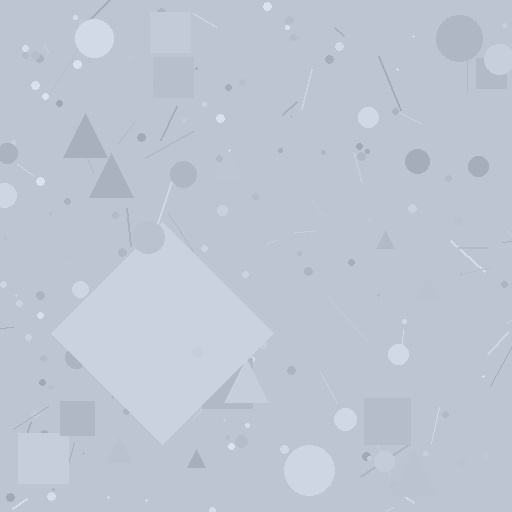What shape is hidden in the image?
A diamond is hidden in the image.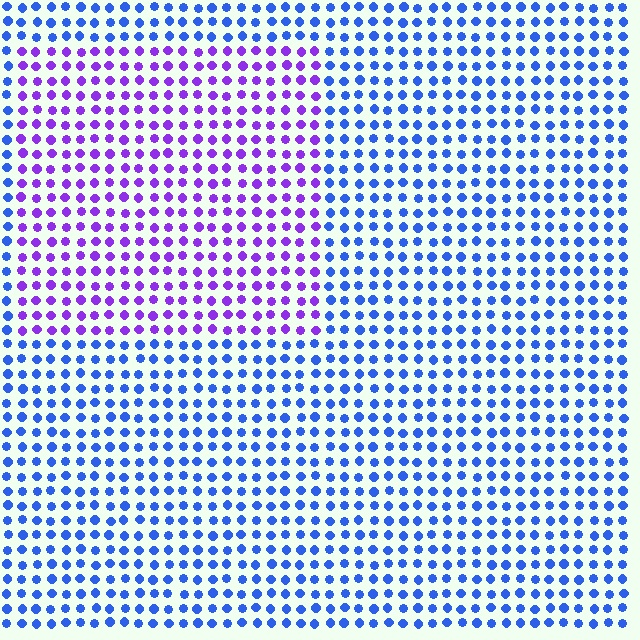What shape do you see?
I see a rectangle.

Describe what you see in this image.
The image is filled with small blue elements in a uniform arrangement. A rectangle-shaped region is visible where the elements are tinted to a slightly different hue, forming a subtle color boundary.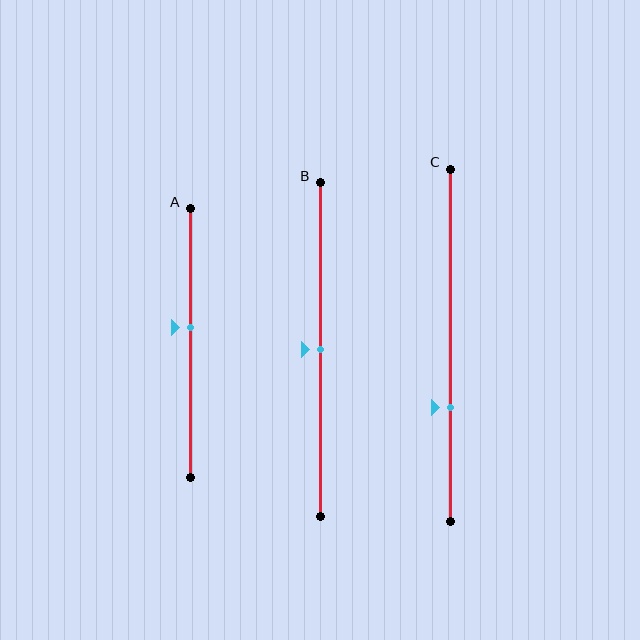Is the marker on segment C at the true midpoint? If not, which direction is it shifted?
No, the marker on segment C is shifted downward by about 18% of the segment length.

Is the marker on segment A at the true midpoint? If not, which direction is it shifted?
No, the marker on segment A is shifted upward by about 6% of the segment length.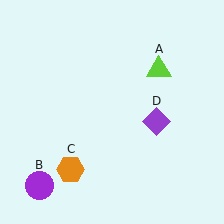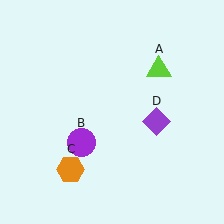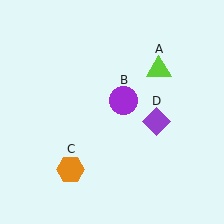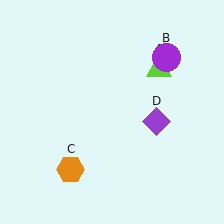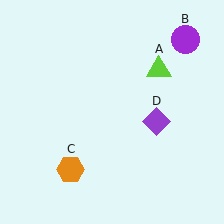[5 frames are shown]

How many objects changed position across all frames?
1 object changed position: purple circle (object B).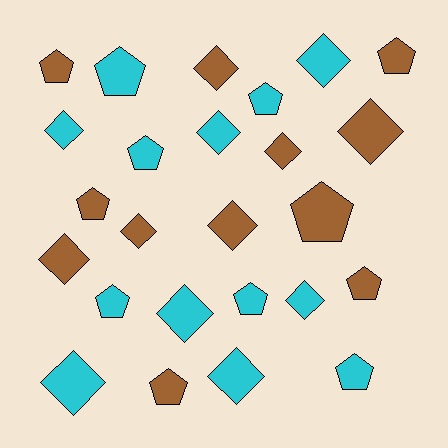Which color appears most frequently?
Cyan, with 13 objects.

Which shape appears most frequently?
Diamond, with 13 objects.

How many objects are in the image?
There are 25 objects.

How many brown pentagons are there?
There are 6 brown pentagons.